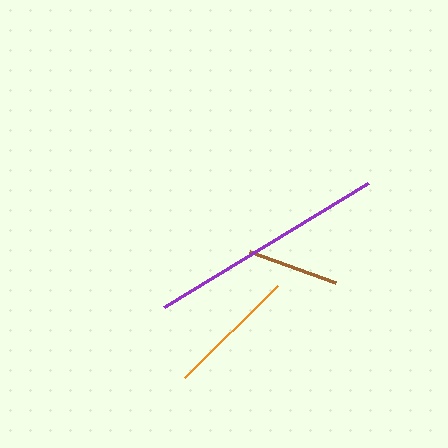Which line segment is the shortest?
The brown line is the shortest at approximately 91 pixels.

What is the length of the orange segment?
The orange segment is approximately 131 pixels long.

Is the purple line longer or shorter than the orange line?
The purple line is longer than the orange line.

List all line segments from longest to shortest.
From longest to shortest: purple, orange, brown.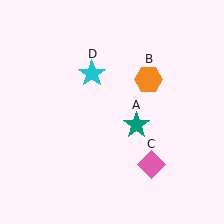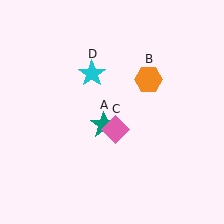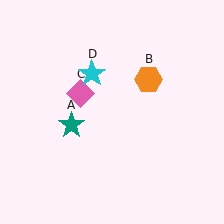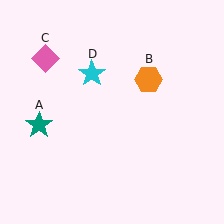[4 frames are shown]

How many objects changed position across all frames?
2 objects changed position: teal star (object A), pink diamond (object C).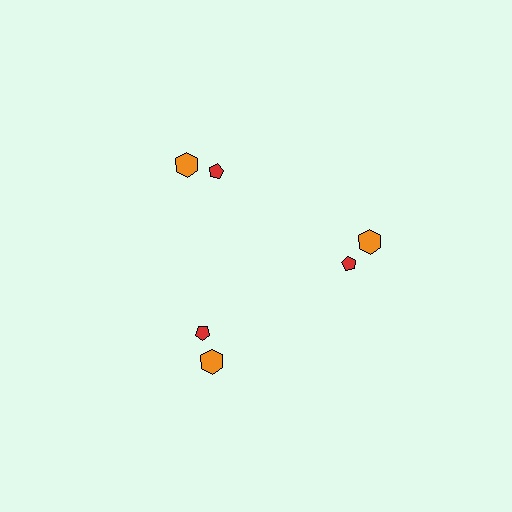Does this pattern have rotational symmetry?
Yes, this pattern has 3-fold rotational symmetry. It looks the same after rotating 120 degrees around the center.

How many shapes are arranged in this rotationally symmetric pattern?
There are 6 shapes, arranged in 3 groups of 2.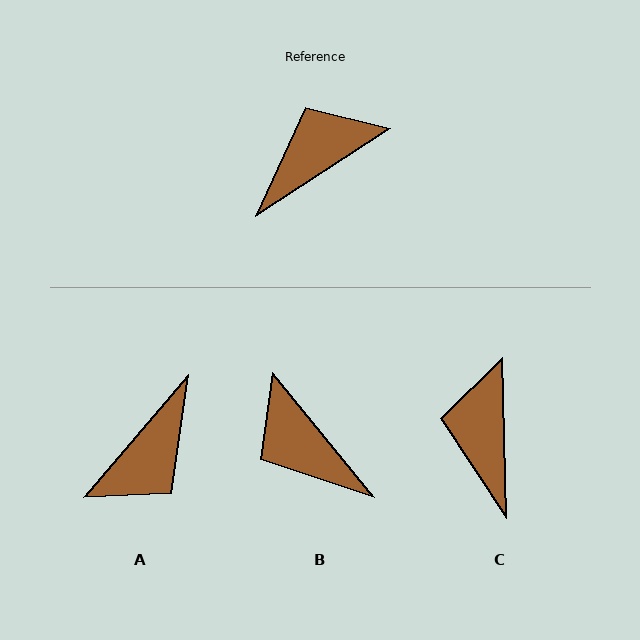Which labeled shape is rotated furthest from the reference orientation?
A, about 163 degrees away.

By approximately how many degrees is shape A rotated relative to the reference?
Approximately 163 degrees clockwise.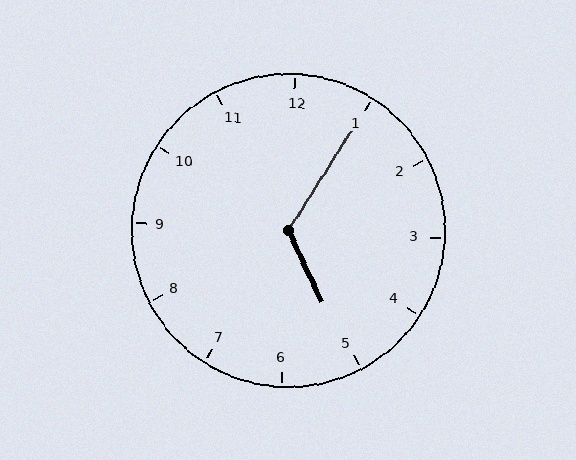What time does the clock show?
5:05.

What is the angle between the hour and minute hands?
Approximately 122 degrees.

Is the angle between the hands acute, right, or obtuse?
It is obtuse.